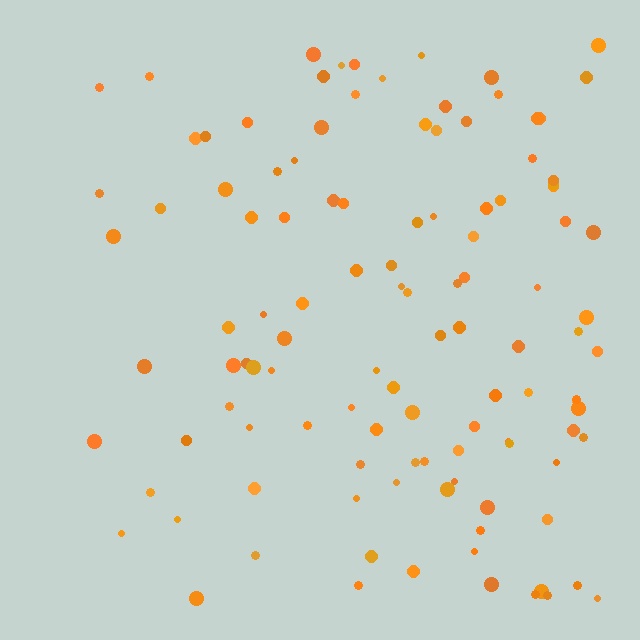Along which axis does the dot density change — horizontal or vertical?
Horizontal.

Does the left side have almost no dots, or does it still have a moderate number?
Still a moderate number, just noticeably fewer than the right.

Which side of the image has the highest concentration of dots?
The right.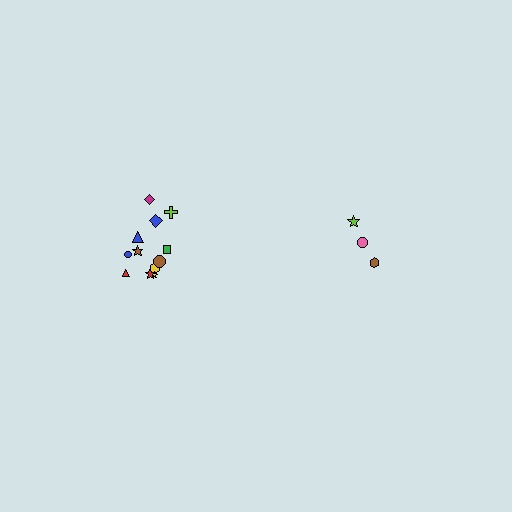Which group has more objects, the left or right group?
The left group.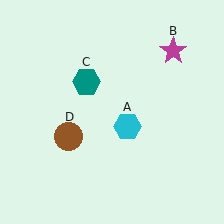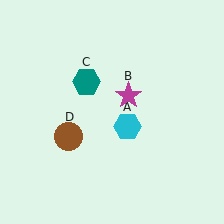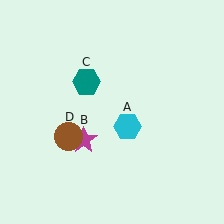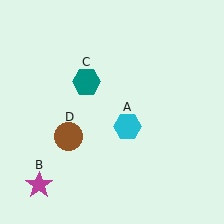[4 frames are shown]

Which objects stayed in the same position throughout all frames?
Cyan hexagon (object A) and teal hexagon (object C) and brown circle (object D) remained stationary.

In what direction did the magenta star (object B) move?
The magenta star (object B) moved down and to the left.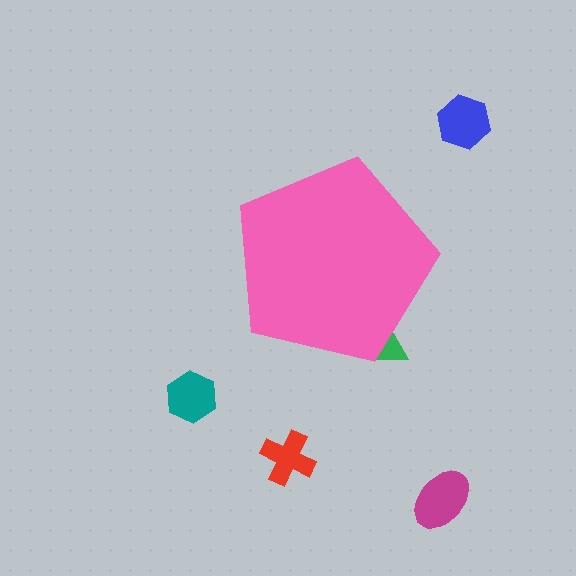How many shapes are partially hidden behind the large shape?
1 shape is partially hidden.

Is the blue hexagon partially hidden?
No, the blue hexagon is fully visible.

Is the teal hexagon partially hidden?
No, the teal hexagon is fully visible.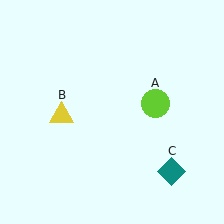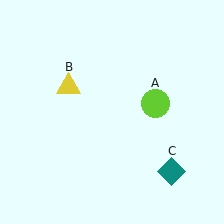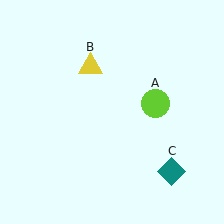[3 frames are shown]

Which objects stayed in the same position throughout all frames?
Lime circle (object A) and teal diamond (object C) remained stationary.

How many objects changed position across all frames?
1 object changed position: yellow triangle (object B).